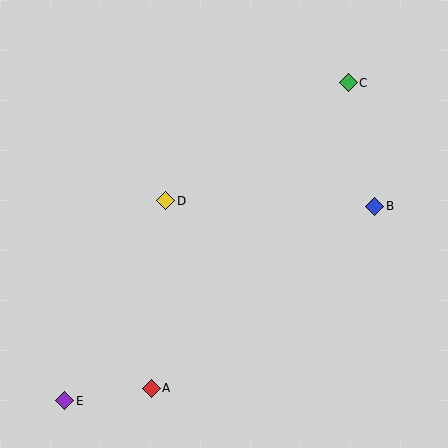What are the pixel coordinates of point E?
Point E is at (65, 401).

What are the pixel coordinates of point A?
Point A is at (151, 388).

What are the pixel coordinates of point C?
Point C is at (348, 83).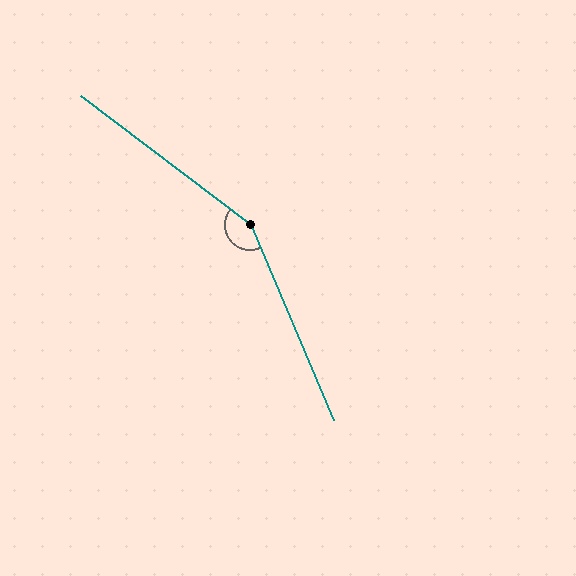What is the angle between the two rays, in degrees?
Approximately 150 degrees.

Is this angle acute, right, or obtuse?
It is obtuse.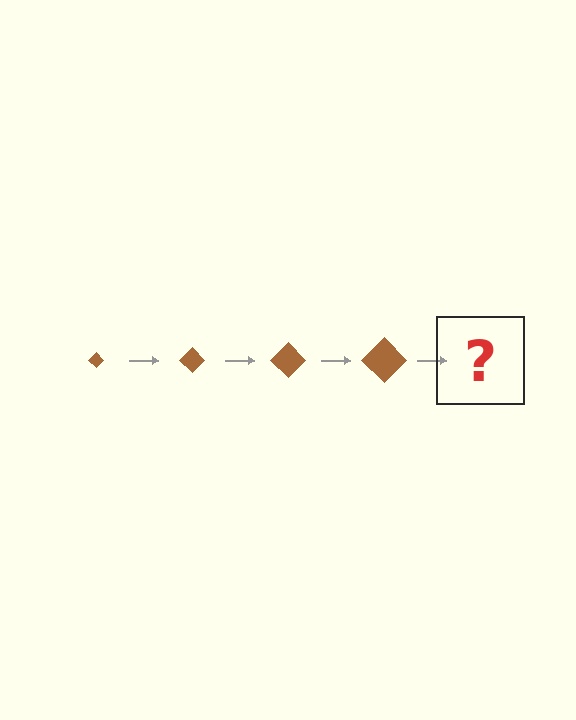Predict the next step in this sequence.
The next step is a brown diamond, larger than the previous one.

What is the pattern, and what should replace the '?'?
The pattern is that the diamond gets progressively larger each step. The '?' should be a brown diamond, larger than the previous one.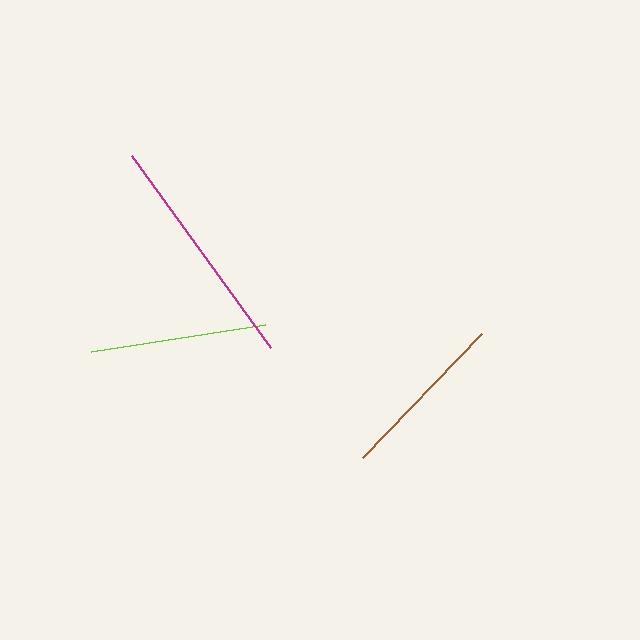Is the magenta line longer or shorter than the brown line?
The magenta line is longer than the brown line.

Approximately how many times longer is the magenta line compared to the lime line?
The magenta line is approximately 1.3 times the length of the lime line.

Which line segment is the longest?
The magenta line is the longest at approximately 237 pixels.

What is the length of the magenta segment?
The magenta segment is approximately 237 pixels long.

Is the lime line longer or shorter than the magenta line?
The magenta line is longer than the lime line.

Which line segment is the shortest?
The brown line is the shortest at approximately 172 pixels.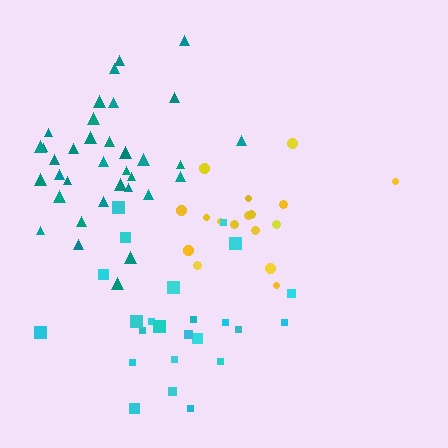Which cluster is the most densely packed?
Teal.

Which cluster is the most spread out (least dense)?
Cyan.